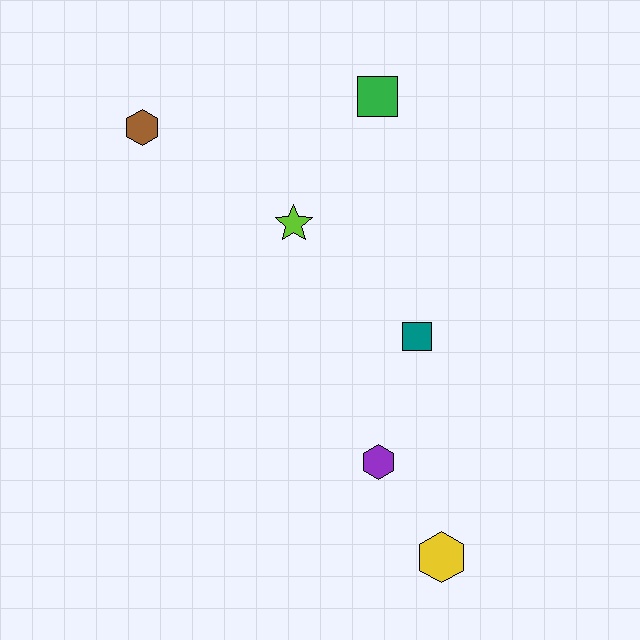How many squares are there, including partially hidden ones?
There are 2 squares.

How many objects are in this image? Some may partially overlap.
There are 6 objects.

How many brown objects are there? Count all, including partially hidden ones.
There is 1 brown object.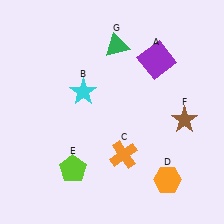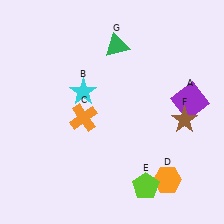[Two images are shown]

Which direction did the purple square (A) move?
The purple square (A) moved down.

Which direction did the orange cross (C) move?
The orange cross (C) moved left.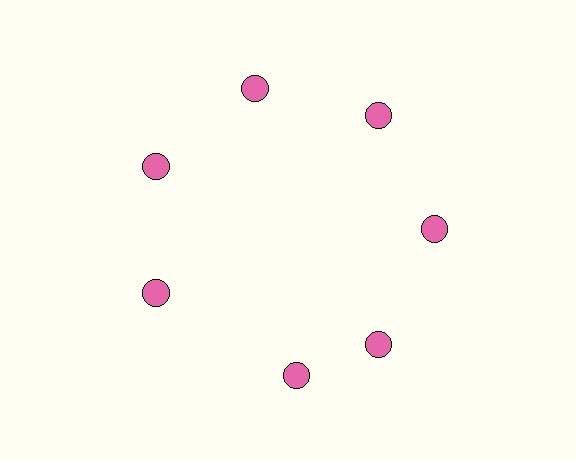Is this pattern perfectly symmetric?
No. The 7 pink circles are arranged in a ring, but one element near the 6 o'clock position is rotated out of alignment along the ring, breaking the 7-fold rotational symmetry.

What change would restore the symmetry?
The symmetry would be restored by rotating it back into even spacing with its neighbors so that all 7 circles sit at equal angles and equal distance from the center.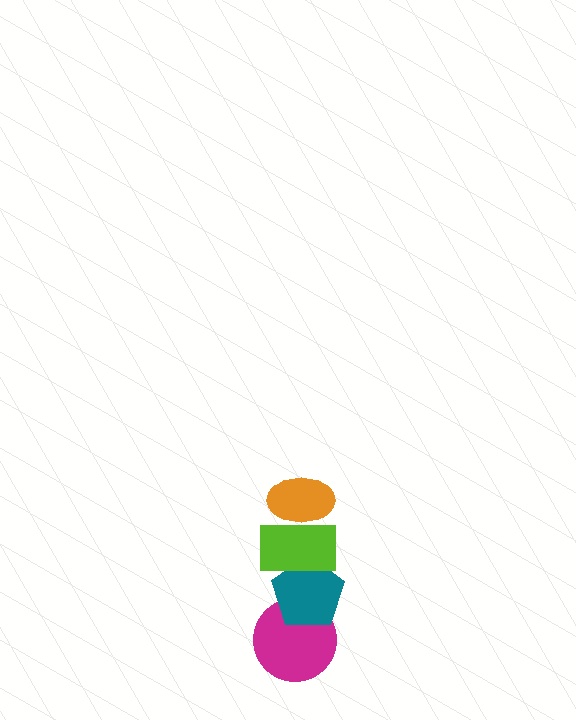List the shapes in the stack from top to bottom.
From top to bottom: the orange ellipse, the lime rectangle, the teal pentagon, the magenta circle.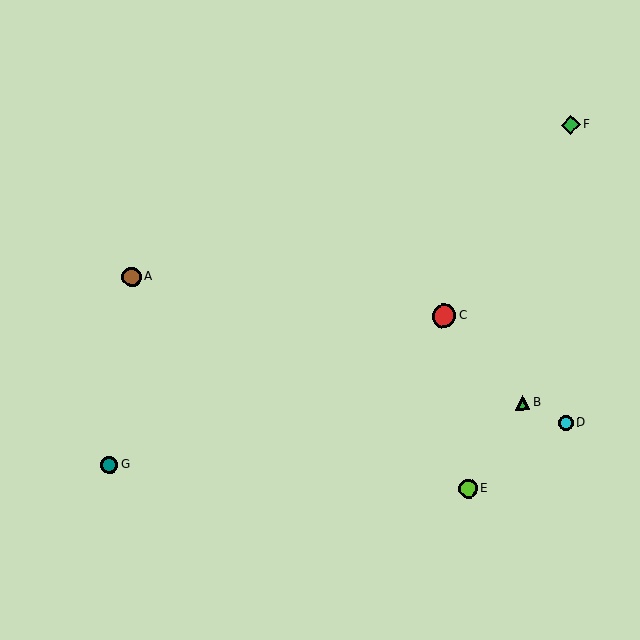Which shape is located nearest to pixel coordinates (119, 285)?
The brown circle (labeled A) at (132, 277) is nearest to that location.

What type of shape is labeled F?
Shape F is a green diamond.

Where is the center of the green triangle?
The center of the green triangle is at (523, 402).